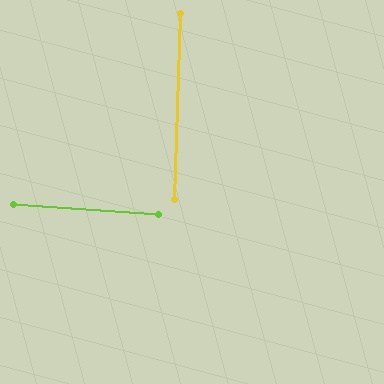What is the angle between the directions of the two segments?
Approximately 88 degrees.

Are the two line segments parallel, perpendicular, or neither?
Perpendicular — they meet at approximately 88°.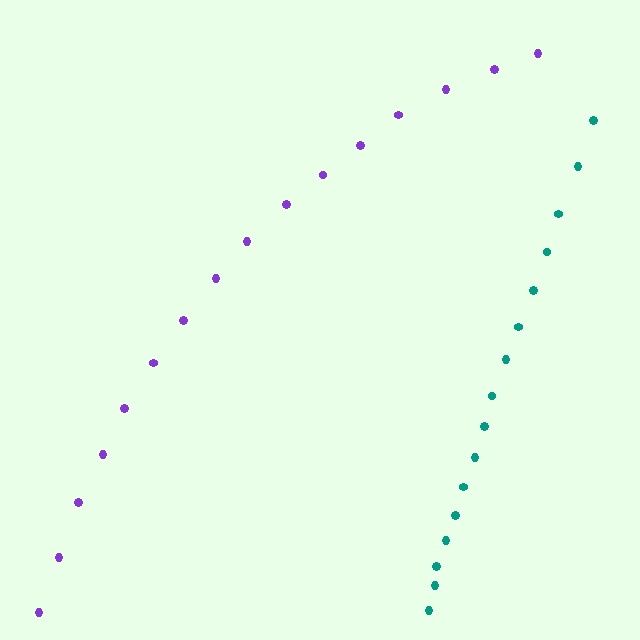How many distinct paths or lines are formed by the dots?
There are 2 distinct paths.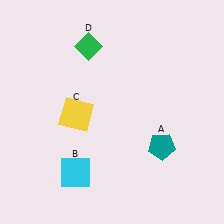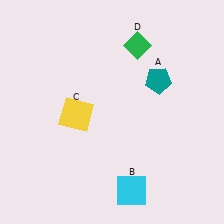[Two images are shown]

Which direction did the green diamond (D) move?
The green diamond (D) moved right.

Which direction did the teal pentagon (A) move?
The teal pentagon (A) moved up.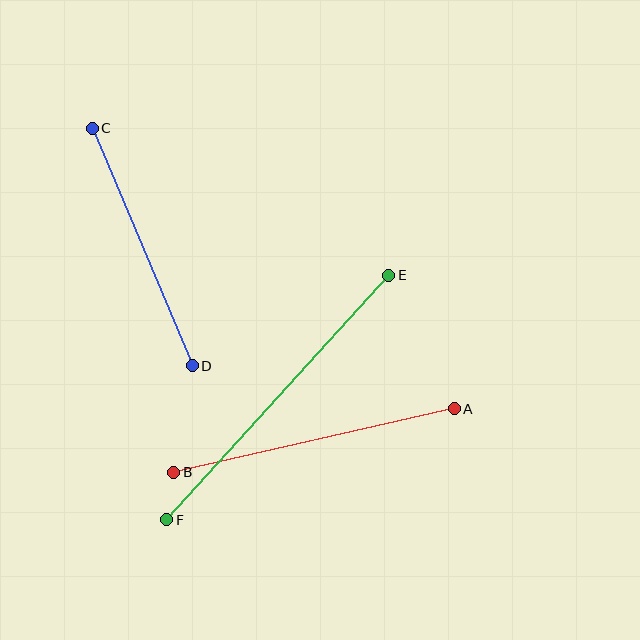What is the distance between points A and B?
The distance is approximately 287 pixels.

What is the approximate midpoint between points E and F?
The midpoint is at approximately (278, 398) pixels.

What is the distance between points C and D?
The distance is approximately 258 pixels.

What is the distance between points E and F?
The distance is approximately 331 pixels.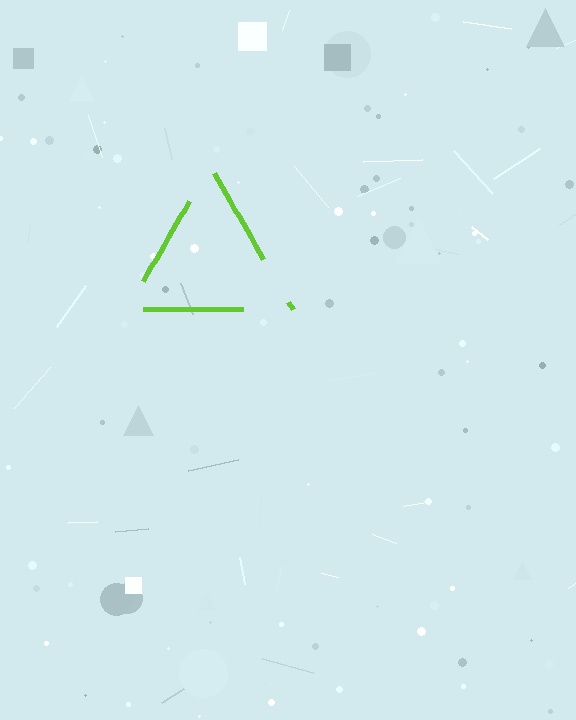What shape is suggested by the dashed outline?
The dashed outline suggests a triangle.